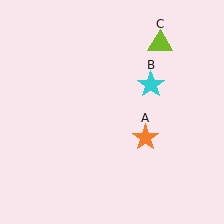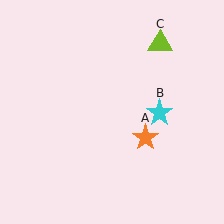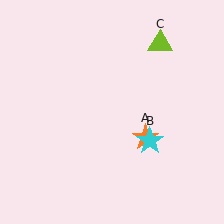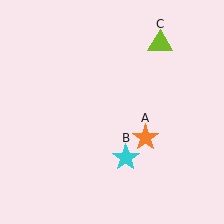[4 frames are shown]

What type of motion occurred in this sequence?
The cyan star (object B) rotated clockwise around the center of the scene.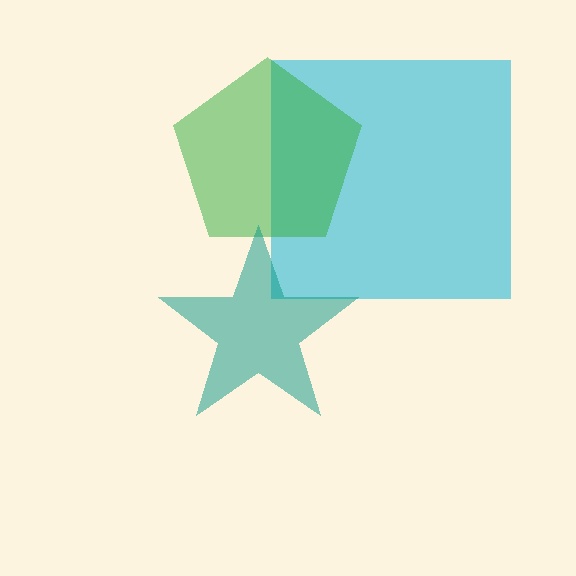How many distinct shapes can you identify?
There are 3 distinct shapes: a cyan square, a green pentagon, a teal star.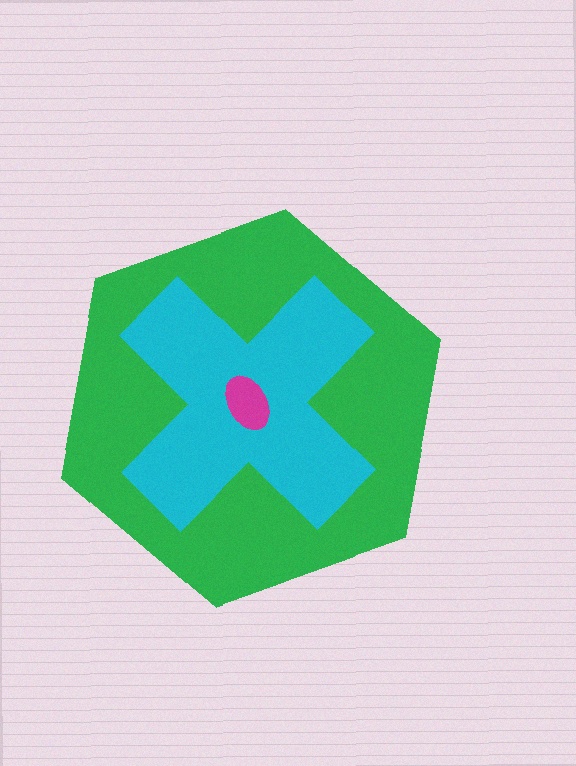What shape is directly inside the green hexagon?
The cyan cross.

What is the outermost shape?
The green hexagon.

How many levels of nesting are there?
3.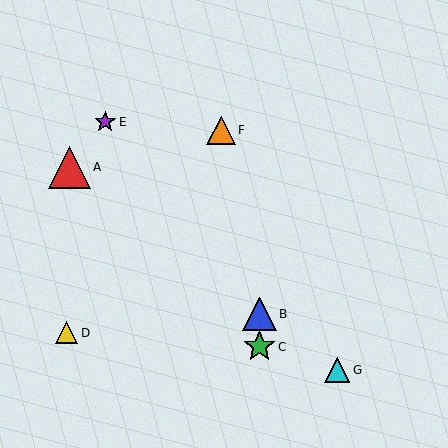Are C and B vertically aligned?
Yes, both are at x≈259.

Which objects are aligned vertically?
Objects B, C are aligned vertically.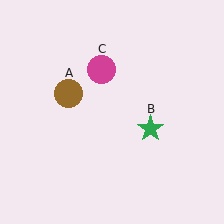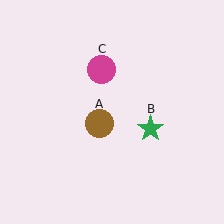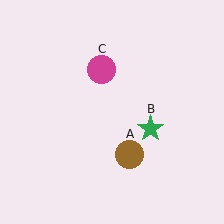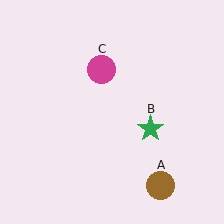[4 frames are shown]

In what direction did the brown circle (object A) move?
The brown circle (object A) moved down and to the right.